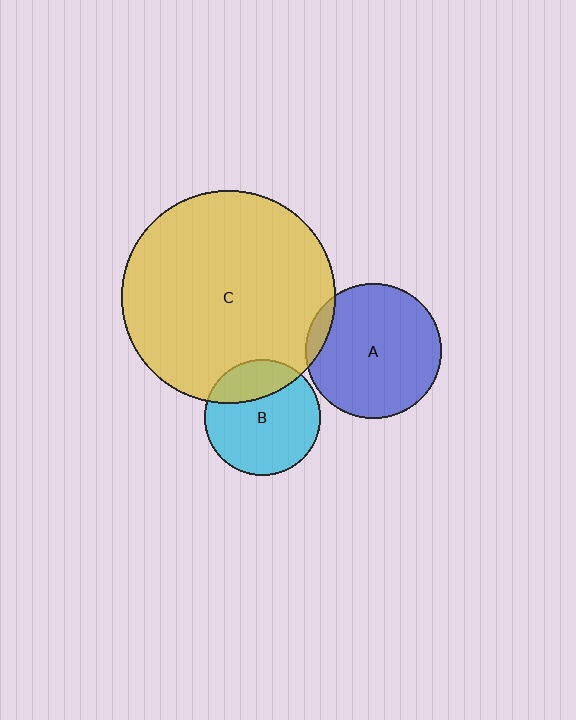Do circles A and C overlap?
Yes.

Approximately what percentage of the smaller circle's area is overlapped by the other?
Approximately 5%.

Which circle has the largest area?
Circle C (yellow).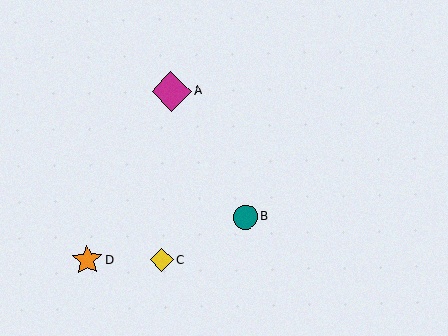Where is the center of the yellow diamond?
The center of the yellow diamond is at (162, 260).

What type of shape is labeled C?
Shape C is a yellow diamond.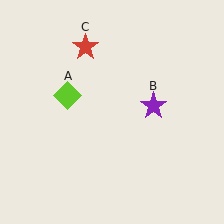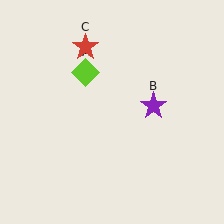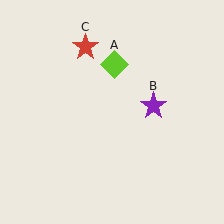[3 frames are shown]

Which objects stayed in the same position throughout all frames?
Purple star (object B) and red star (object C) remained stationary.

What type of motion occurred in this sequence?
The lime diamond (object A) rotated clockwise around the center of the scene.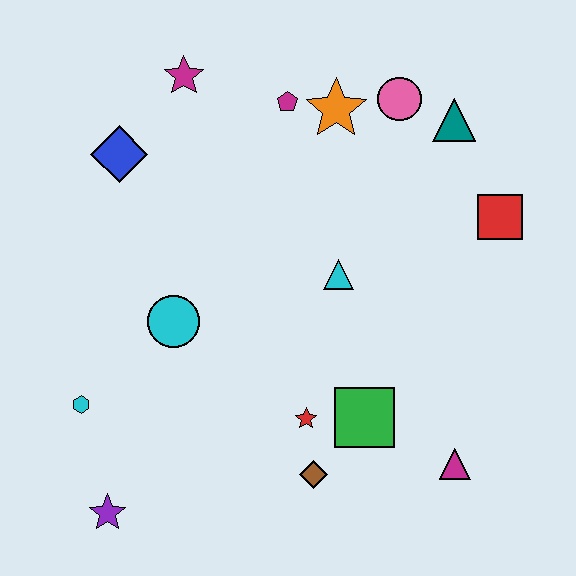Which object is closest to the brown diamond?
The red star is closest to the brown diamond.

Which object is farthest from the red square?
The purple star is farthest from the red square.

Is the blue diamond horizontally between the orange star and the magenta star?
No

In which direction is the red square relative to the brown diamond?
The red square is above the brown diamond.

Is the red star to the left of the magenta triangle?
Yes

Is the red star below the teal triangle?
Yes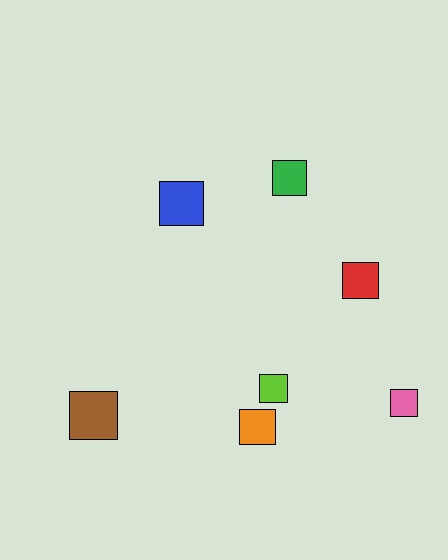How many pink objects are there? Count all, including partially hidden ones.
There is 1 pink object.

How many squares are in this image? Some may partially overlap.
There are 7 squares.